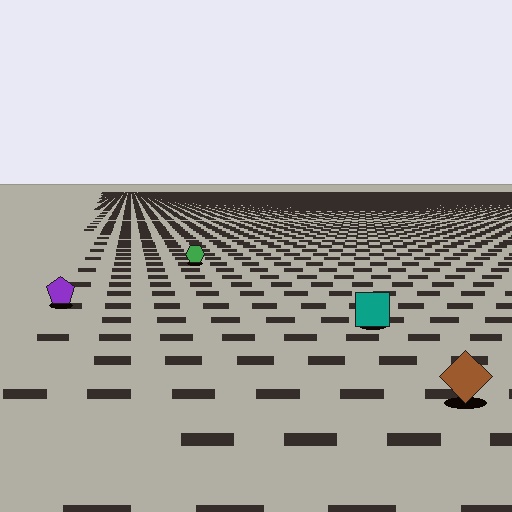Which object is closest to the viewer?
The brown diamond is closest. The texture marks near it are larger and more spread out.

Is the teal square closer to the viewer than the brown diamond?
No. The brown diamond is closer — you can tell from the texture gradient: the ground texture is coarser near it.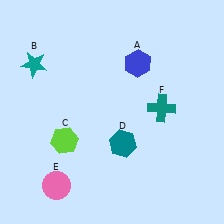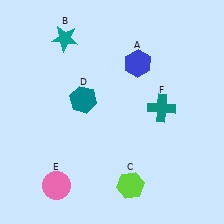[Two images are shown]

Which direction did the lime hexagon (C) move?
The lime hexagon (C) moved right.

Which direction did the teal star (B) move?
The teal star (B) moved right.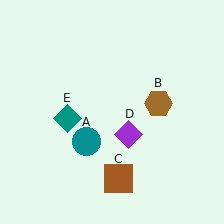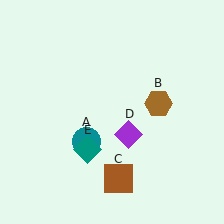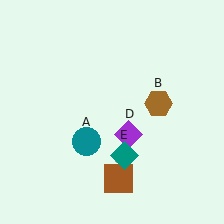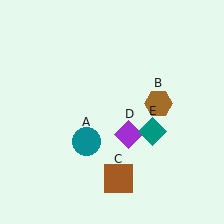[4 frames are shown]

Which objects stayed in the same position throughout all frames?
Teal circle (object A) and brown hexagon (object B) and brown square (object C) and purple diamond (object D) remained stationary.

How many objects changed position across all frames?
1 object changed position: teal diamond (object E).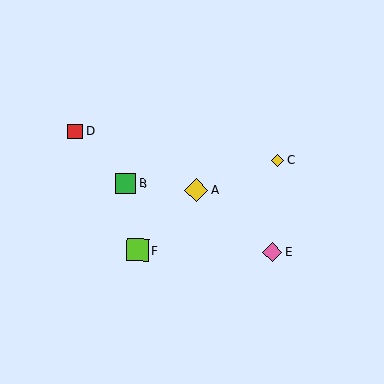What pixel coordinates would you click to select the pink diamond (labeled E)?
Click at (273, 252) to select the pink diamond E.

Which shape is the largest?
The yellow diamond (labeled A) is the largest.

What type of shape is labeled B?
Shape B is a green square.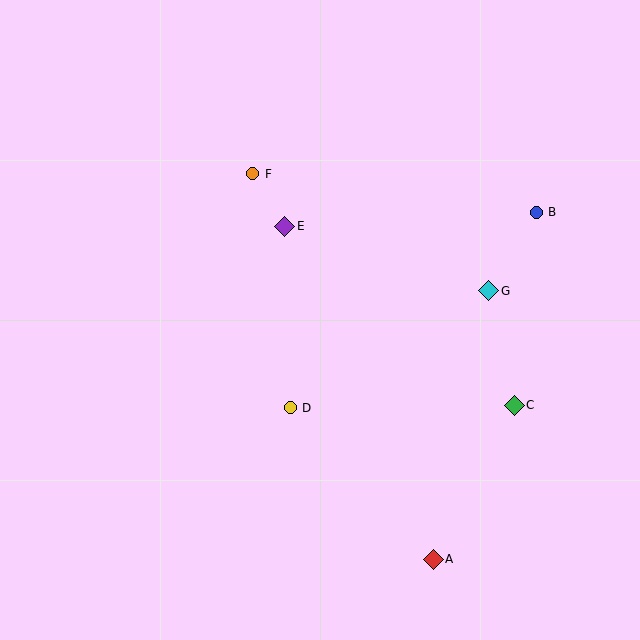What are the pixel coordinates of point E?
Point E is at (285, 226).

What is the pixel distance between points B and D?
The distance between B and D is 314 pixels.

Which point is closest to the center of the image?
Point D at (290, 408) is closest to the center.